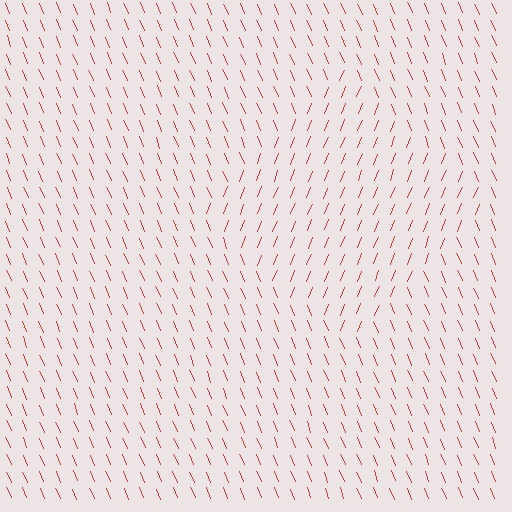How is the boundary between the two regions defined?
The boundary is defined purely by a change in line orientation (approximately 45 degrees difference). All lines are the same color and thickness.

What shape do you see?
I see a diamond.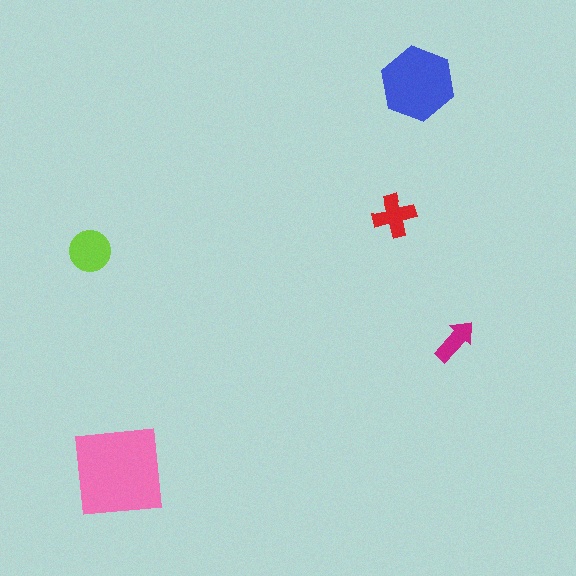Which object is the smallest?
The magenta arrow.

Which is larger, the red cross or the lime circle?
The lime circle.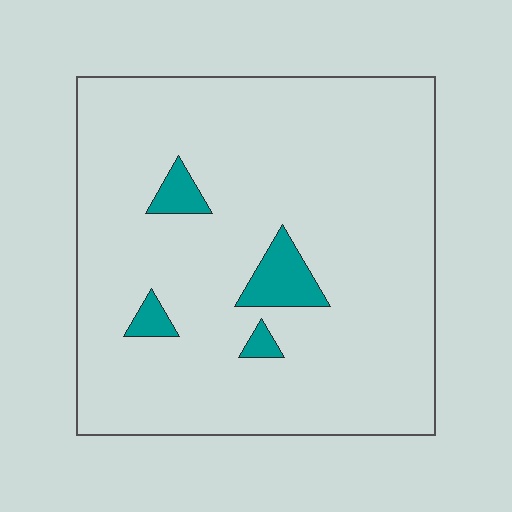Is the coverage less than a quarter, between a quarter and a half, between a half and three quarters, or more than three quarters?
Less than a quarter.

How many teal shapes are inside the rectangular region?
4.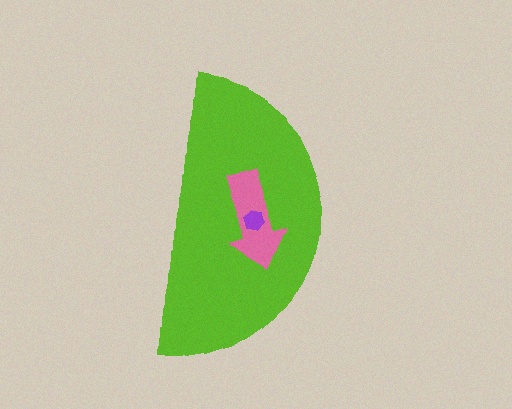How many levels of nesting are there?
3.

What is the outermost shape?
The lime semicircle.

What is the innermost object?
The purple hexagon.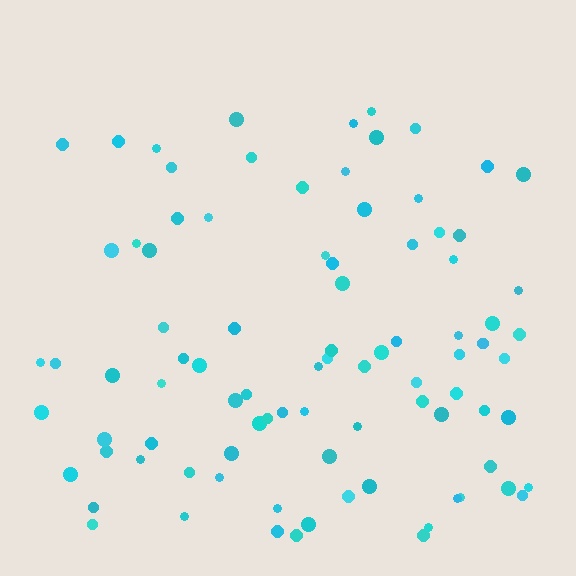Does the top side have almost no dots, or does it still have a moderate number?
Still a moderate number, just noticeably fewer than the bottom.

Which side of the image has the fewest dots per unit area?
The top.